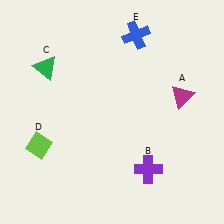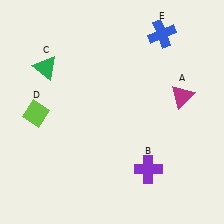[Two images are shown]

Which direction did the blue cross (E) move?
The blue cross (E) moved right.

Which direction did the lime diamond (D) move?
The lime diamond (D) moved up.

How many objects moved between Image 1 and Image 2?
2 objects moved between the two images.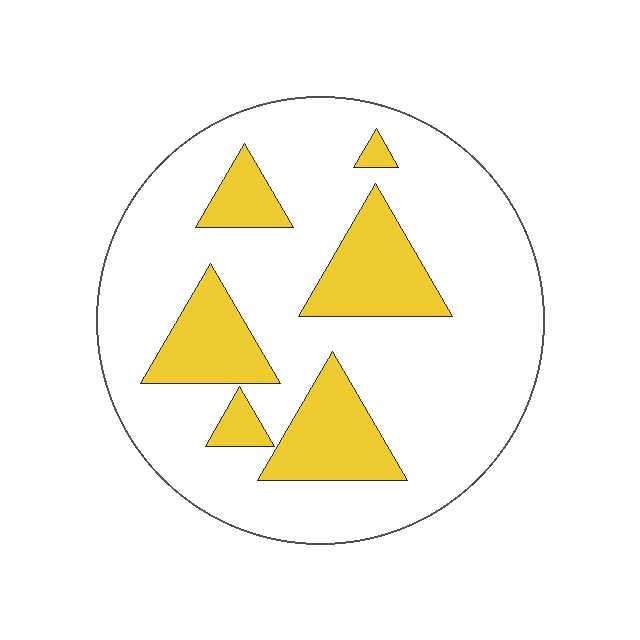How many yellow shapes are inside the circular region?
6.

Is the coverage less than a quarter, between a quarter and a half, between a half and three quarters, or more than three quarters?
Less than a quarter.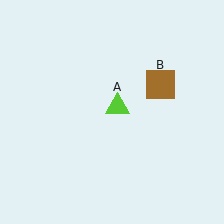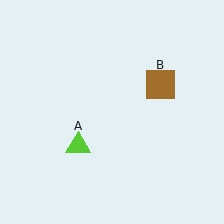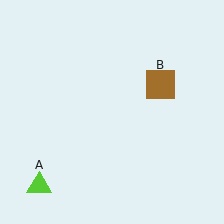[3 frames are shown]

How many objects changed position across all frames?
1 object changed position: lime triangle (object A).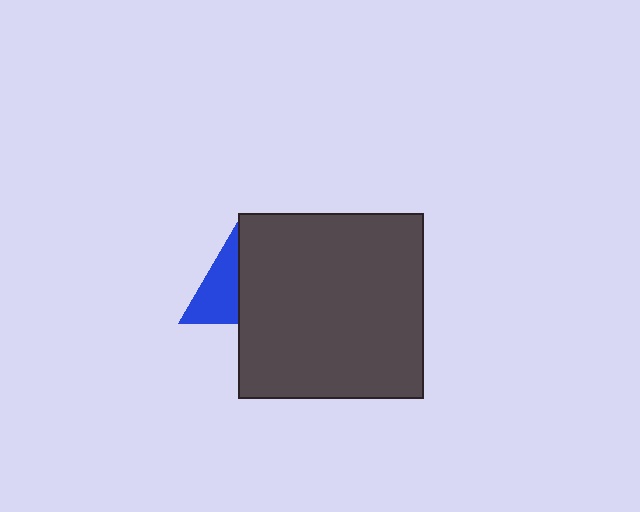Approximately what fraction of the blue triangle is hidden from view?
Roughly 50% of the blue triangle is hidden behind the dark gray square.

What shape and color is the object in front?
The object in front is a dark gray square.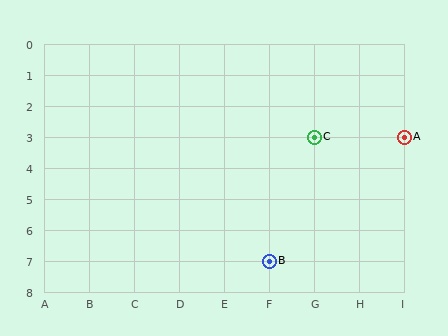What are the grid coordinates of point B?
Point B is at grid coordinates (F, 7).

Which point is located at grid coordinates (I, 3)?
Point A is at (I, 3).